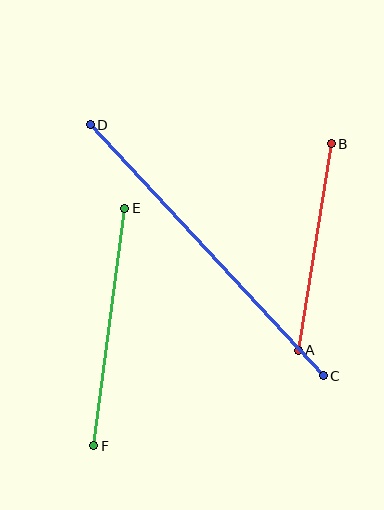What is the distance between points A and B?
The distance is approximately 209 pixels.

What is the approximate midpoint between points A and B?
The midpoint is at approximately (315, 247) pixels.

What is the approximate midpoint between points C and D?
The midpoint is at approximately (207, 250) pixels.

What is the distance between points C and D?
The distance is approximately 343 pixels.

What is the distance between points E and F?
The distance is approximately 239 pixels.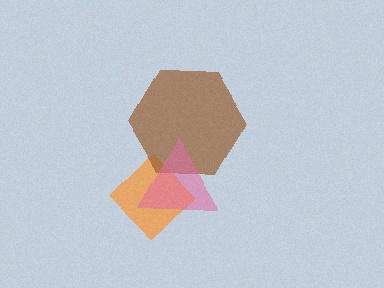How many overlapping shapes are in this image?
There are 3 overlapping shapes in the image.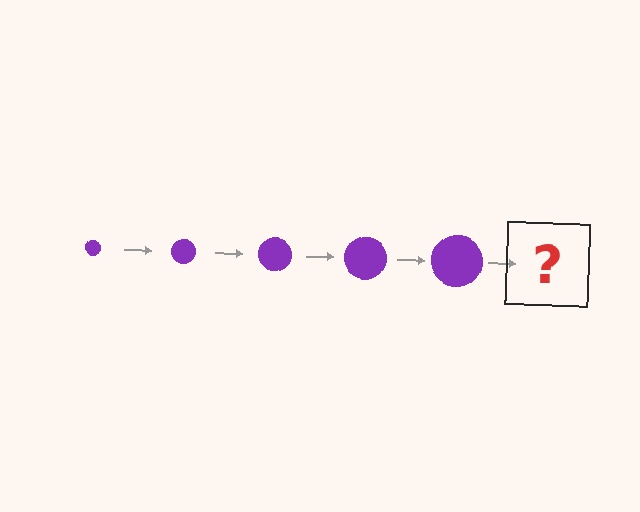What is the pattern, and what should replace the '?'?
The pattern is that the circle gets progressively larger each step. The '?' should be a purple circle, larger than the previous one.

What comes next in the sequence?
The next element should be a purple circle, larger than the previous one.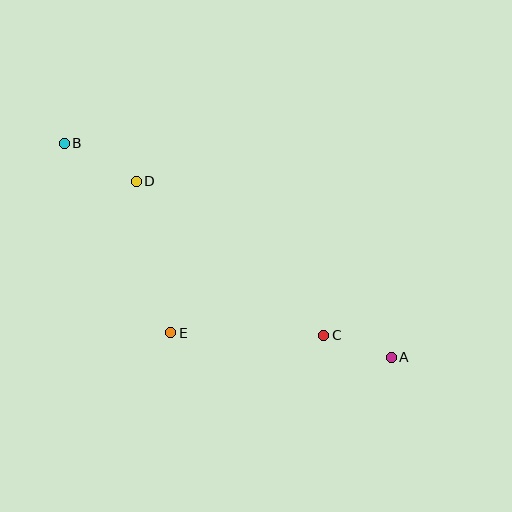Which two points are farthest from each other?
Points A and B are farthest from each other.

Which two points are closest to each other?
Points A and C are closest to each other.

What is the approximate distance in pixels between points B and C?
The distance between B and C is approximately 323 pixels.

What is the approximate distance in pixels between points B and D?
The distance between B and D is approximately 81 pixels.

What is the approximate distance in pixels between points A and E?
The distance between A and E is approximately 222 pixels.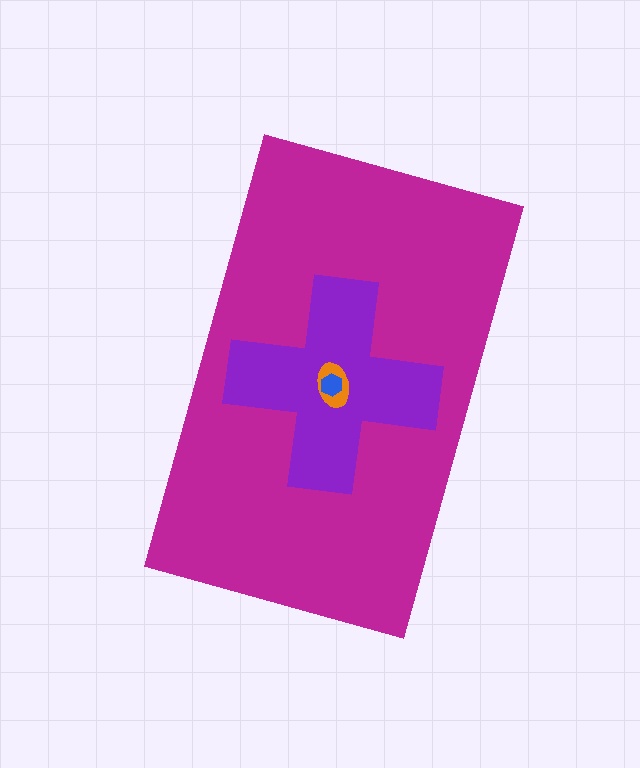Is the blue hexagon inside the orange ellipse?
Yes.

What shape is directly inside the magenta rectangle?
The purple cross.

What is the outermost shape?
The magenta rectangle.